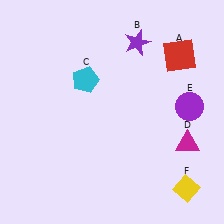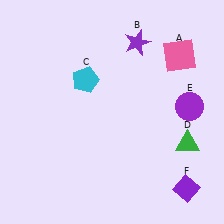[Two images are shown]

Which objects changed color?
A changed from red to pink. D changed from magenta to green. F changed from yellow to purple.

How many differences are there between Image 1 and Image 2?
There are 3 differences between the two images.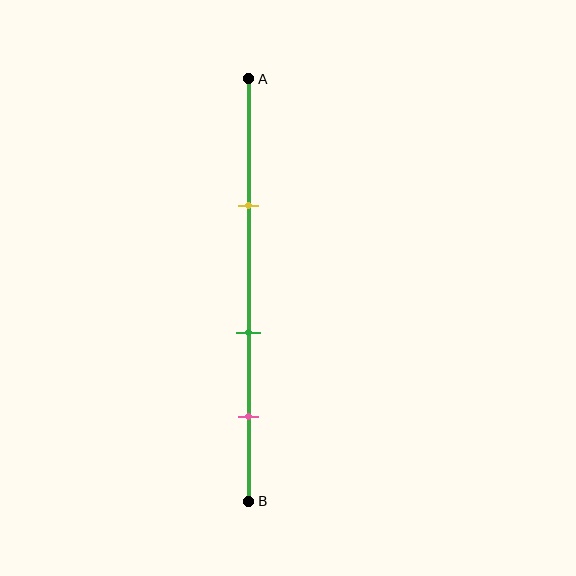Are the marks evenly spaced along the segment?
Yes, the marks are approximately evenly spaced.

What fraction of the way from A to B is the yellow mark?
The yellow mark is approximately 30% (0.3) of the way from A to B.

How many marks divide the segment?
There are 3 marks dividing the segment.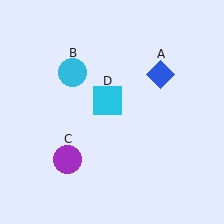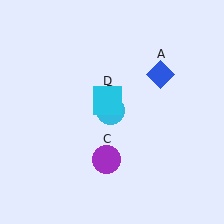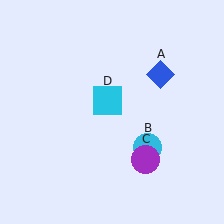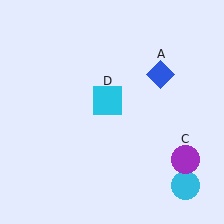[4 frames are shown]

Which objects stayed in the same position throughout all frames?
Blue diamond (object A) and cyan square (object D) remained stationary.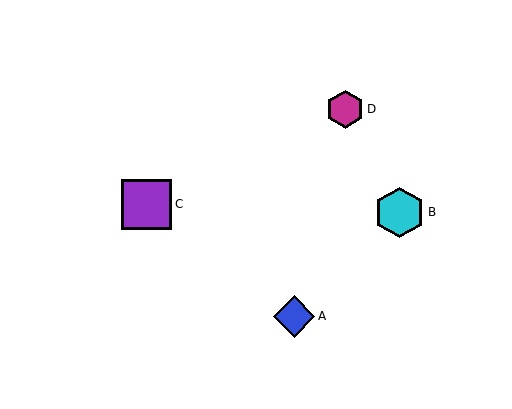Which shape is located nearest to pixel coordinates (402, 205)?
The cyan hexagon (labeled B) at (400, 212) is nearest to that location.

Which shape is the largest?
The cyan hexagon (labeled B) is the largest.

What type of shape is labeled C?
Shape C is a purple square.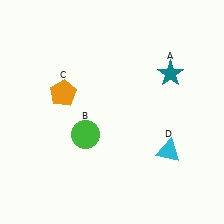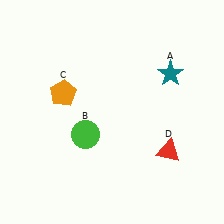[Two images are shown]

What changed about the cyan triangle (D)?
In Image 1, D is cyan. In Image 2, it changed to red.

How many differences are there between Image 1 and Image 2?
There is 1 difference between the two images.